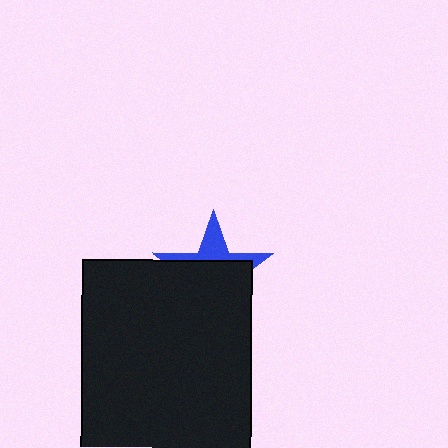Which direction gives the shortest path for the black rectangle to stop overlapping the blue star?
Moving down gives the shortest separation.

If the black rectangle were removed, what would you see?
You would see the complete blue star.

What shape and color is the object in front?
The object in front is a black rectangle.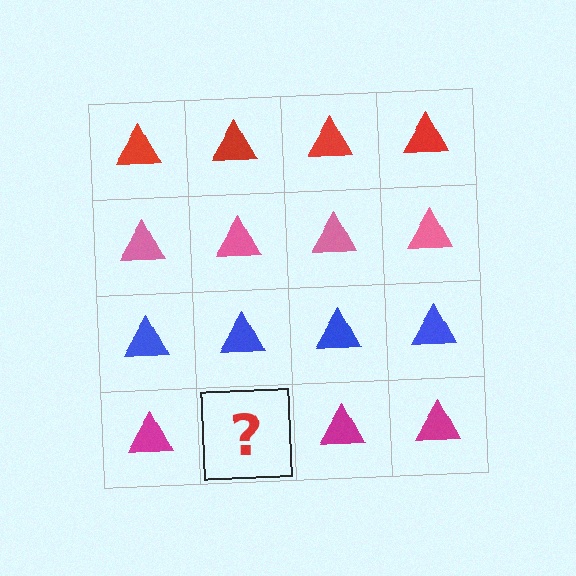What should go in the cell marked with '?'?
The missing cell should contain a magenta triangle.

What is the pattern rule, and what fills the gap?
The rule is that each row has a consistent color. The gap should be filled with a magenta triangle.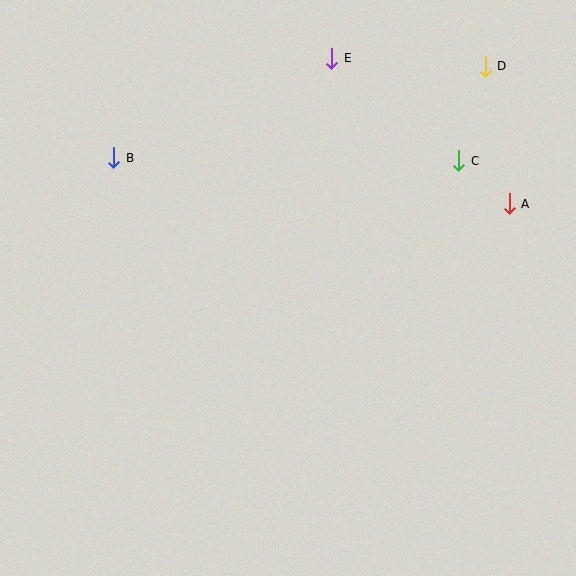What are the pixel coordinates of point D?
Point D is at (485, 66).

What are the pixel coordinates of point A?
Point A is at (509, 204).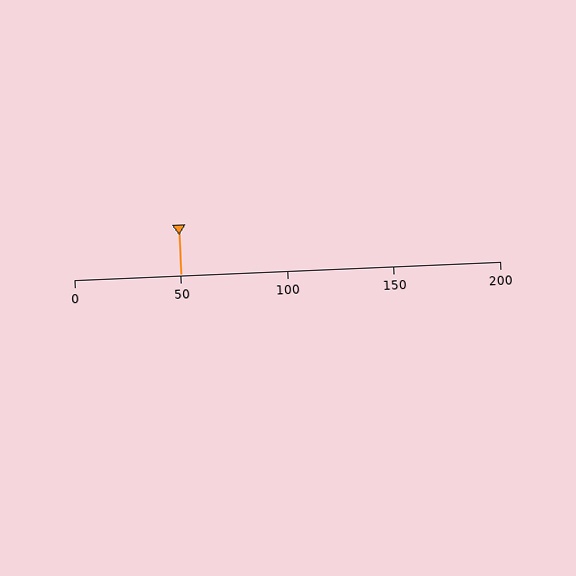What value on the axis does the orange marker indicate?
The marker indicates approximately 50.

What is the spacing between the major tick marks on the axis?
The major ticks are spaced 50 apart.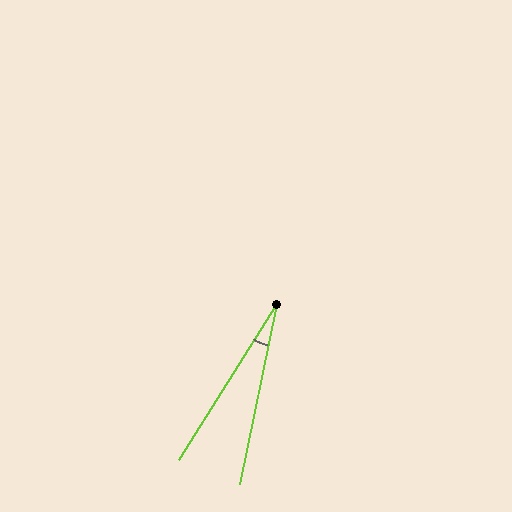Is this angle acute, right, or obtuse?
It is acute.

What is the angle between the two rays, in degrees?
Approximately 21 degrees.